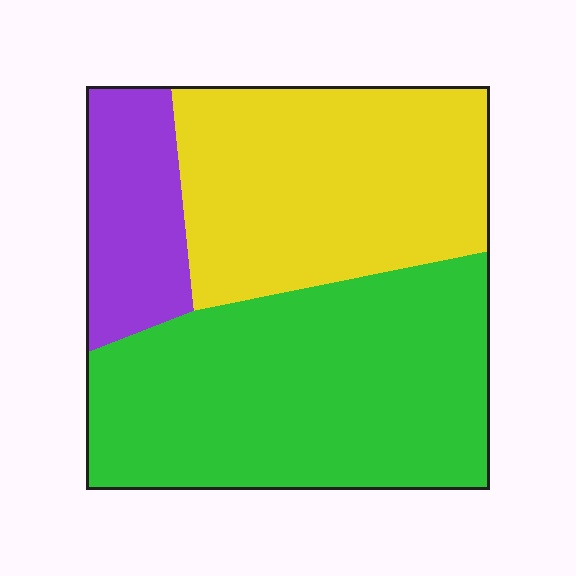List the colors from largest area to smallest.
From largest to smallest: green, yellow, purple.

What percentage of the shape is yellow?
Yellow takes up about three eighths (3/8) of the shape.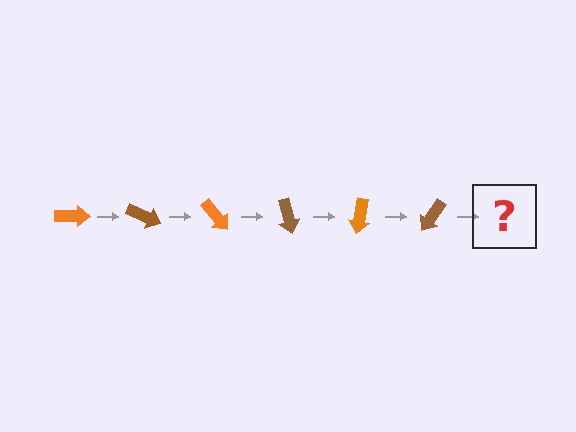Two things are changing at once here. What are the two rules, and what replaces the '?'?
The two rules are that it rotates 25 degrees each step and the color cycles through orange and brown. The '?' should be an orange arrow, rotated 150 degrees from the start.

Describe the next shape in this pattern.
It should be an orange arrow, rotated 150 degrees from the start.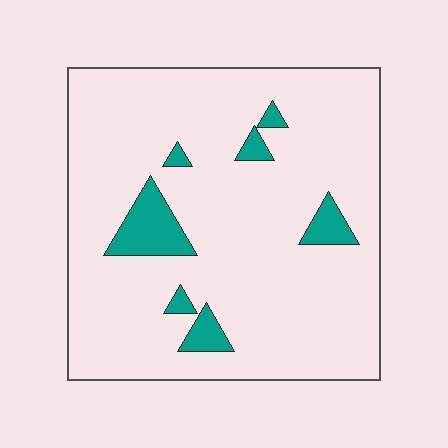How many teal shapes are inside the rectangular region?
7.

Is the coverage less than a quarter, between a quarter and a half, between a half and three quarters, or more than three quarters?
Less than a quarter.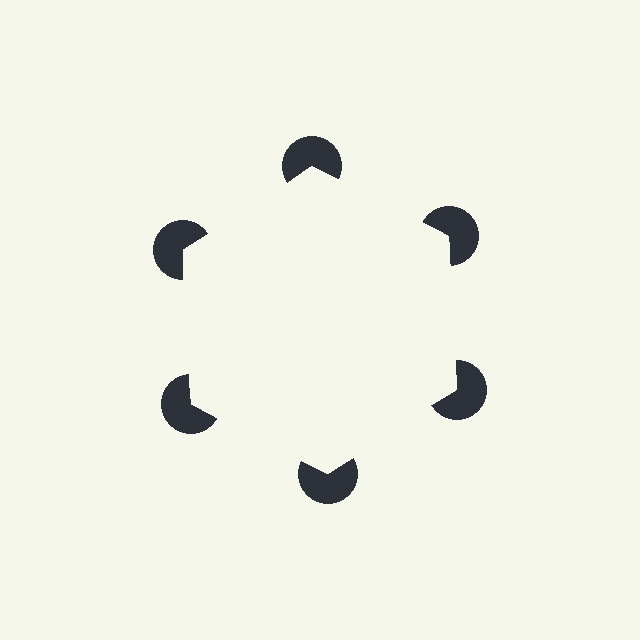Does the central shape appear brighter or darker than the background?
It typically appears slightly brighter than the background, even though no actual brightness change is drawn.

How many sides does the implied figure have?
6 sides.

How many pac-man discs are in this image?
There are 6 — one at each vertex of the illusory hexagon.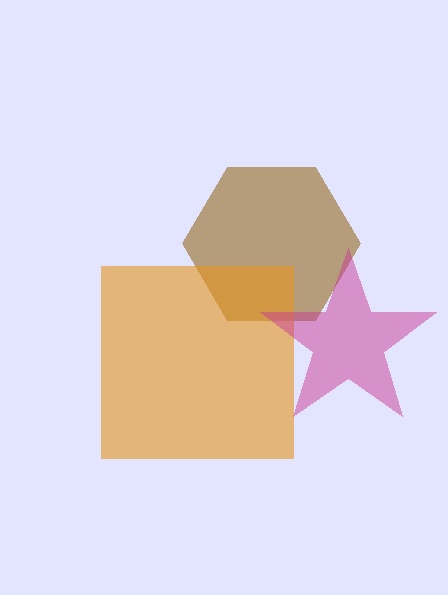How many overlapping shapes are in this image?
There are 3 overlapping shapes in the image.